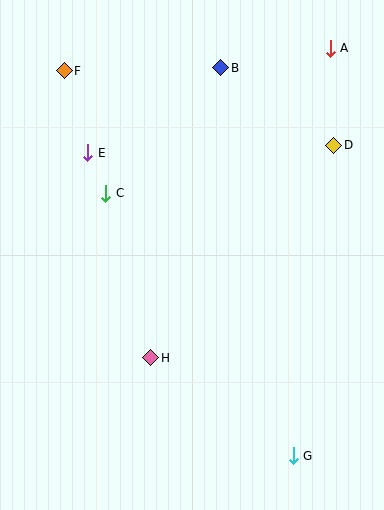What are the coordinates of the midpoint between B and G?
The midpoint between B and G is at (257, 262).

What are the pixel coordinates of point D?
Point D is at (334, 145).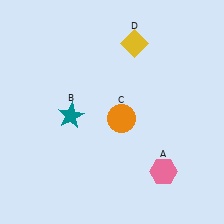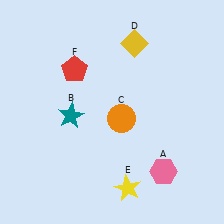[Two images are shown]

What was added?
A yellow star (E), a red pentagon (F) were added in Image 2.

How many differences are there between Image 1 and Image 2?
There are 2 differences between the two images.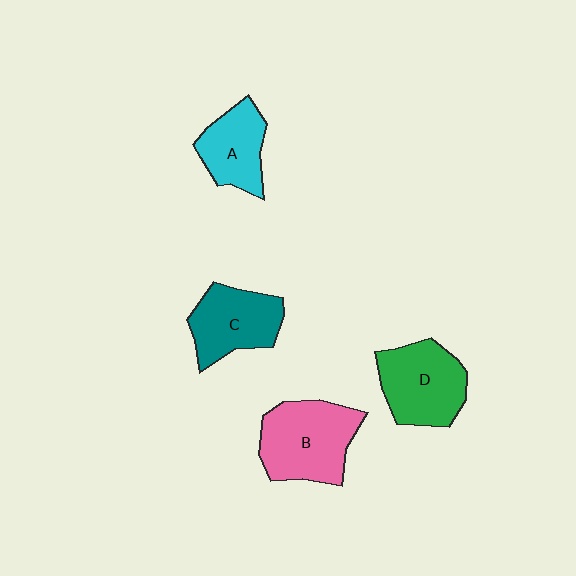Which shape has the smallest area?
Shape A (cyan).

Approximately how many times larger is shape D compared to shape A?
Approximately 1.3 times.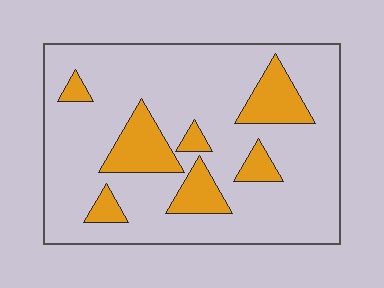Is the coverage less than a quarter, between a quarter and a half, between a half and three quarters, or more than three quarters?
Less than a quarter.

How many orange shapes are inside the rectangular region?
7.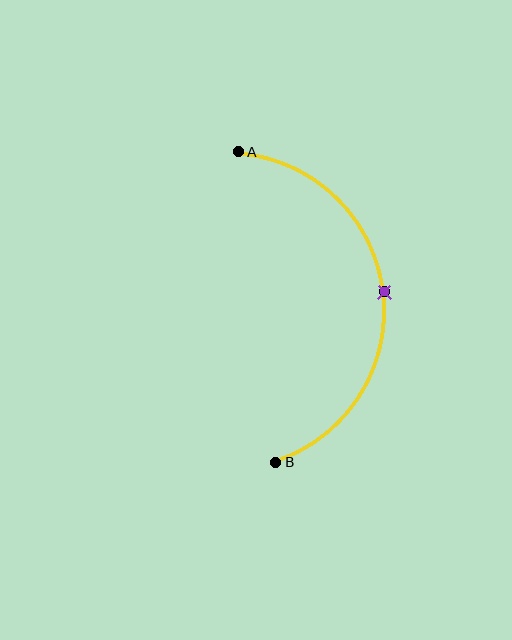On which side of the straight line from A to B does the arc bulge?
The arc bulges to the right of the straight line connecting A and B.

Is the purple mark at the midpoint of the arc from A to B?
Yes. The purple mark lies on the arc at equal arc-length from both A and B — it is the arc midpoint.